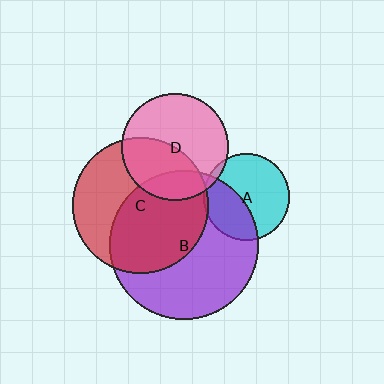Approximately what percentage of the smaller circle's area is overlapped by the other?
Approximately 20%.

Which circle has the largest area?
Circle B (purple).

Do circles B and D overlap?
Yes.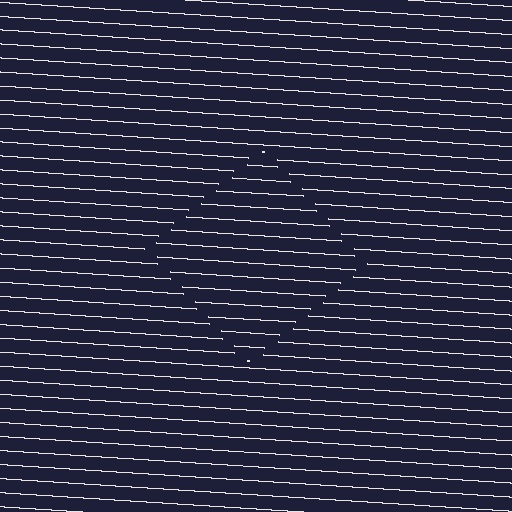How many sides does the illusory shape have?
4 sides — the line-ends trace a square.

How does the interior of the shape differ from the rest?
The interior of the shape contains the same grating, shifted by half a period — the contour is defined by the phase discontinuity where line-ends from the inner and outer gratings abut.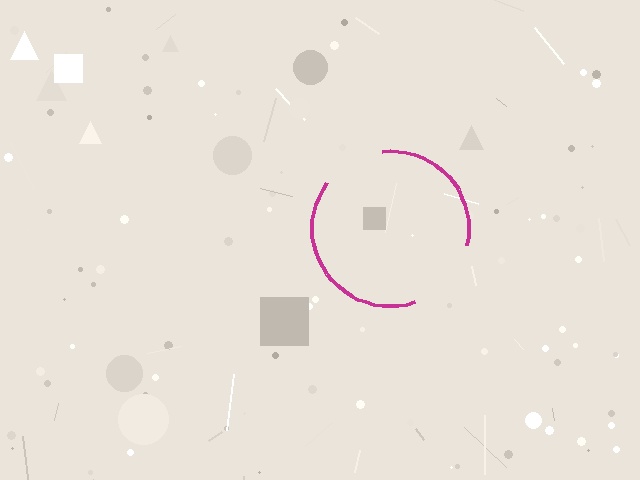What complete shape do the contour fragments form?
The contour fragments form a circle.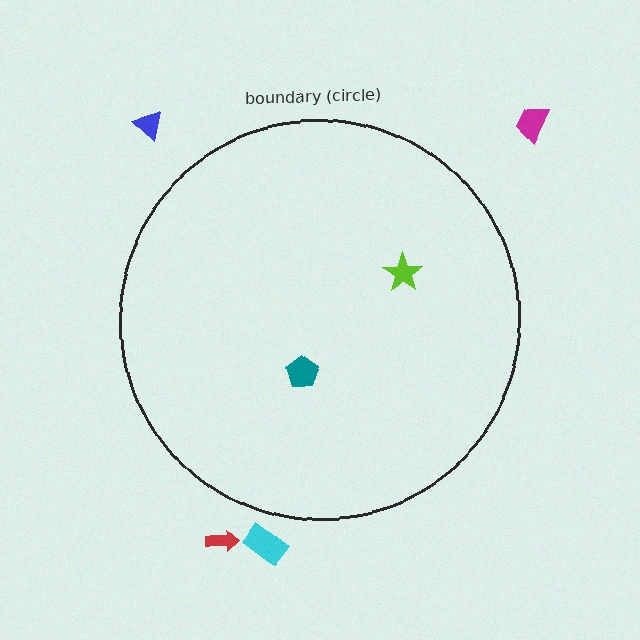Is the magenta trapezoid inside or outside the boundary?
Outside.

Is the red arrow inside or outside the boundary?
Outside.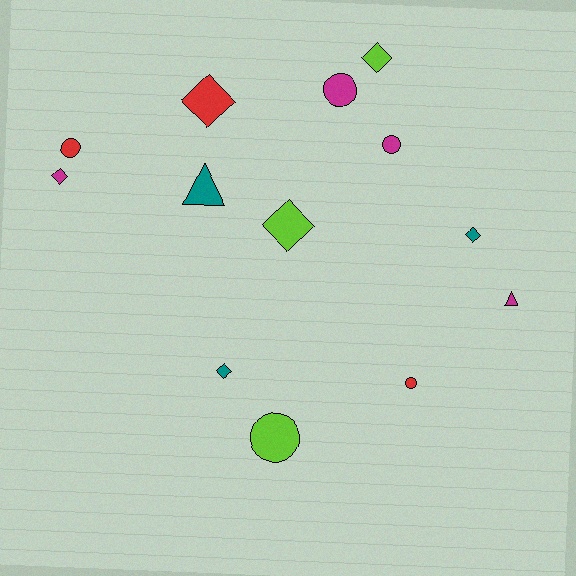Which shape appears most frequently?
Diamond, with 6 objects.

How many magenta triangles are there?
There is 1 magenta triangle.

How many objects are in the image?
There are 13 objects.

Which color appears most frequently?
Magenta, with 4 objects.